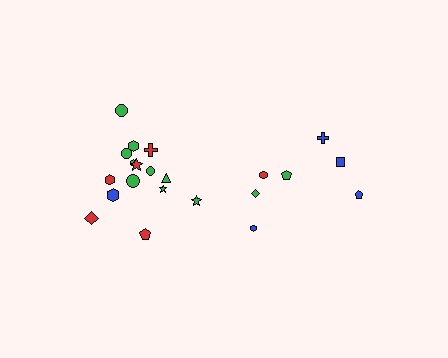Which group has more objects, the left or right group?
The left group.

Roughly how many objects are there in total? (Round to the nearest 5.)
Roughly 20 objects in total.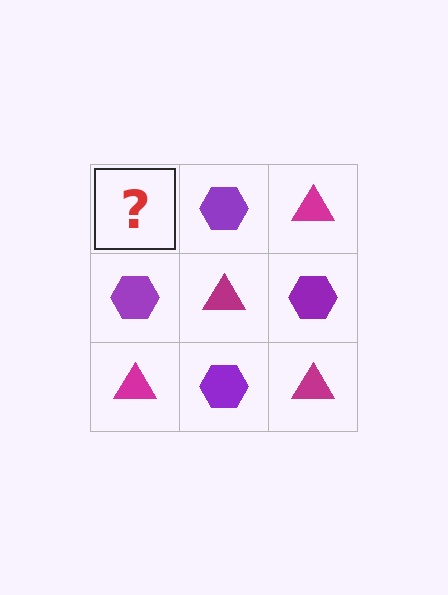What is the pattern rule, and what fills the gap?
The rule is that it alternates magenta triangle and purple hexagon in a checkerboard pattern. The gap should be filled with a magenta triangle.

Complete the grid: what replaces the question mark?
The question mark should be replaced with a magenta triangle.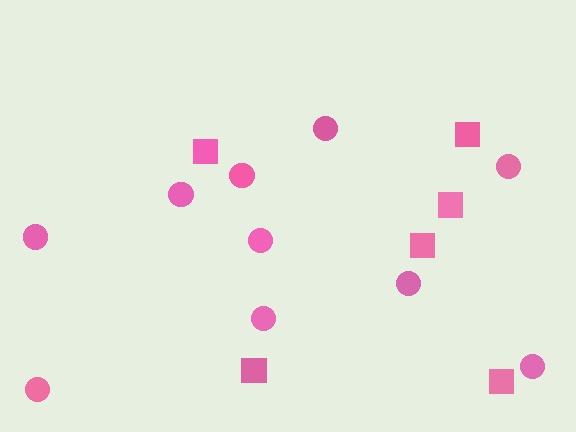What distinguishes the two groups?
There are 2 groups: one group of circles (10) and one group of squares (6).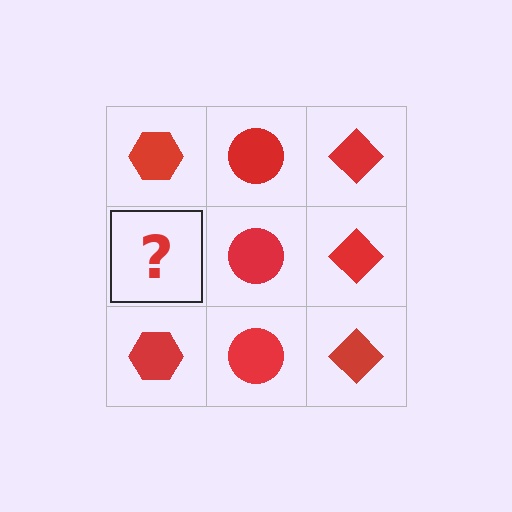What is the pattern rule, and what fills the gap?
The rule is that each column has a consistent shape. The gap should be filled with a red hexagon.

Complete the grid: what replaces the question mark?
The question mark should be replaced with a red hexagon.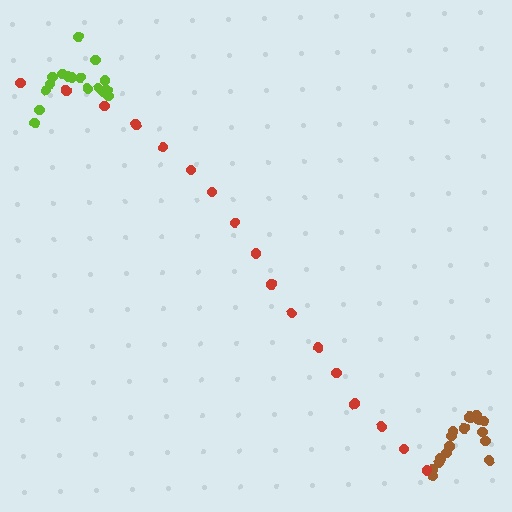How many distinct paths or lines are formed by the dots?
There are 3 distinct paths.